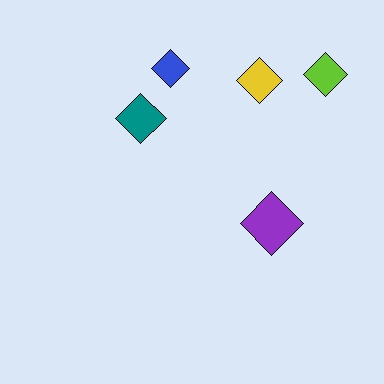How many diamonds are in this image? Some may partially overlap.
There are 5 diamonds.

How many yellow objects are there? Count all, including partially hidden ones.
There is 1 yellow object.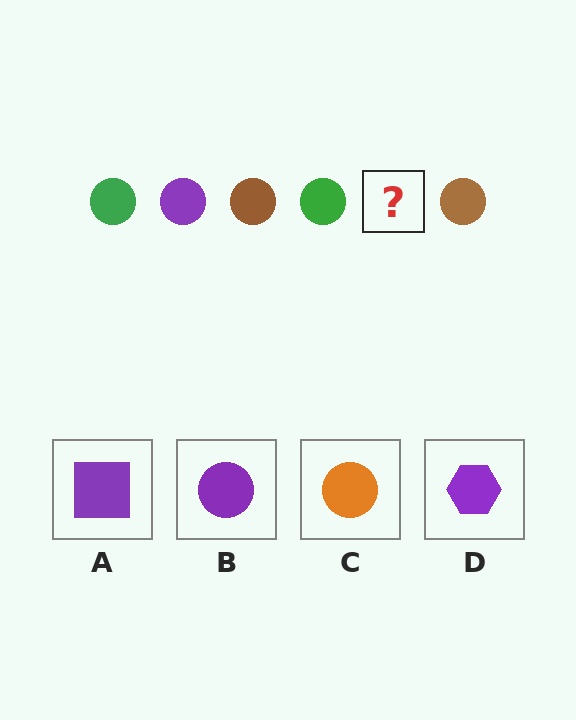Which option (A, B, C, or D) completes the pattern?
B.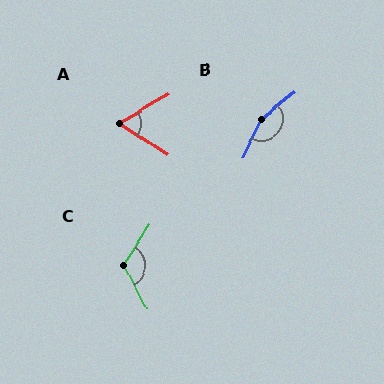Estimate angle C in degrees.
Approximately 119 degrees.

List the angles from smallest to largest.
A (63°), C (119°), B (153°).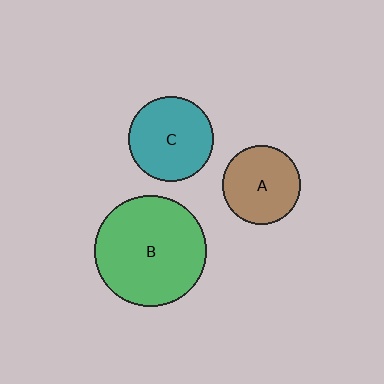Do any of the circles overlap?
No, none of the circles overlap.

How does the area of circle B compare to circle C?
Approximately 1.7 times.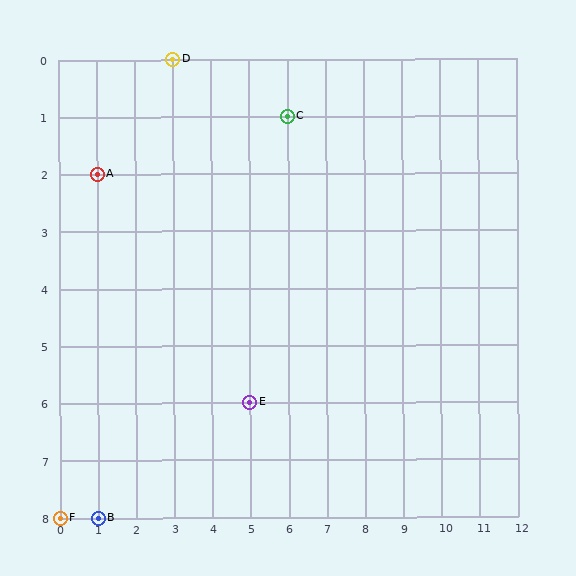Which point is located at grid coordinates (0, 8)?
Point F is at (0, 8).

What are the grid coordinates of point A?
Point A is at grid coordinates (1, 2).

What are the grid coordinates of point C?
Point C is at grid coordinates (6, 1).